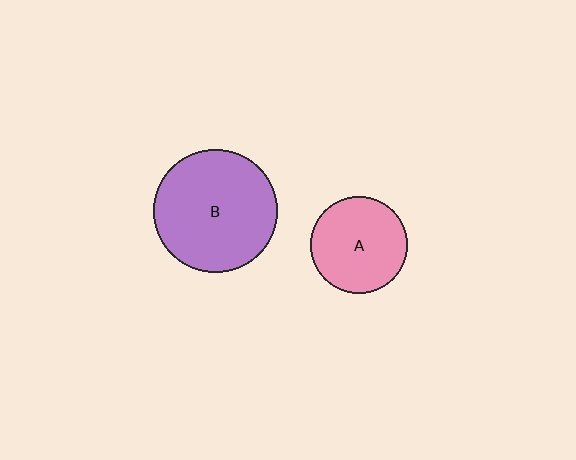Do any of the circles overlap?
No, none of the circles overlap.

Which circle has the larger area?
Circle B (purple).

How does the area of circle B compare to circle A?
Approximately 1.6 times.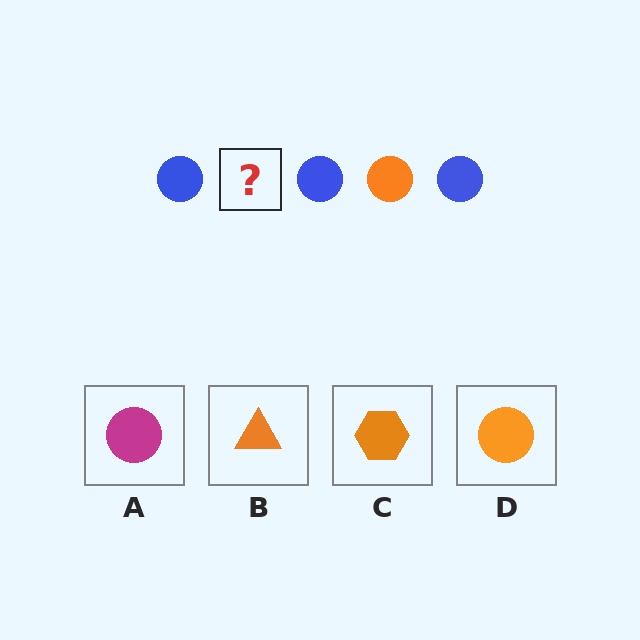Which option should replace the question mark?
Option D.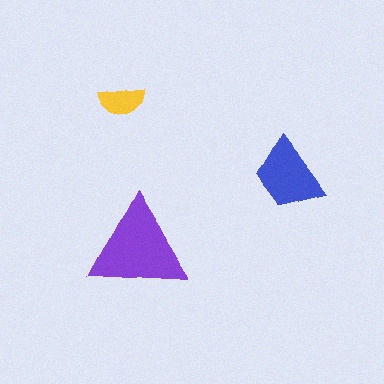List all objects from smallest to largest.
The yellow semicircle, the blue trapezoid, the purple triangle.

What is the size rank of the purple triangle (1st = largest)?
1st.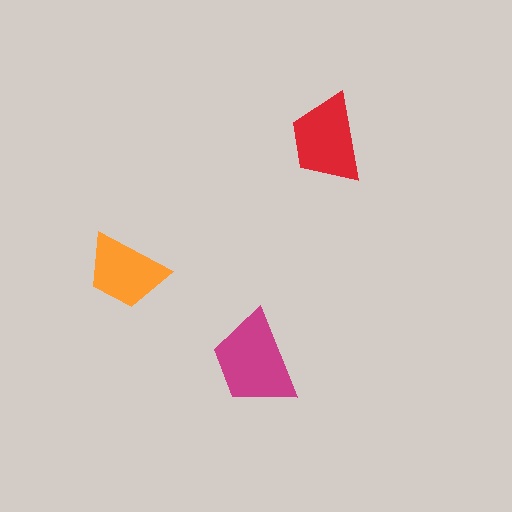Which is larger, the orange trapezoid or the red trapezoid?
The red one.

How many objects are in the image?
There are 3 objects in the image.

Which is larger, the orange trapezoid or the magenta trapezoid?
The magenta one.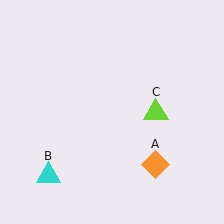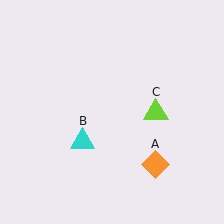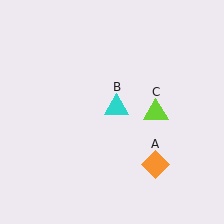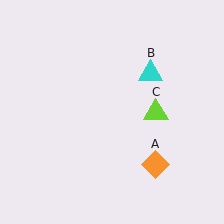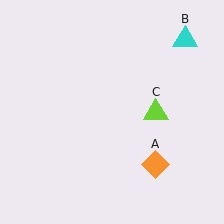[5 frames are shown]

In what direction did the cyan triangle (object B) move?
The cyan triangle (object B) moved up and to the right.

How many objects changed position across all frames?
1 object changed position: cyan triangle (object B).